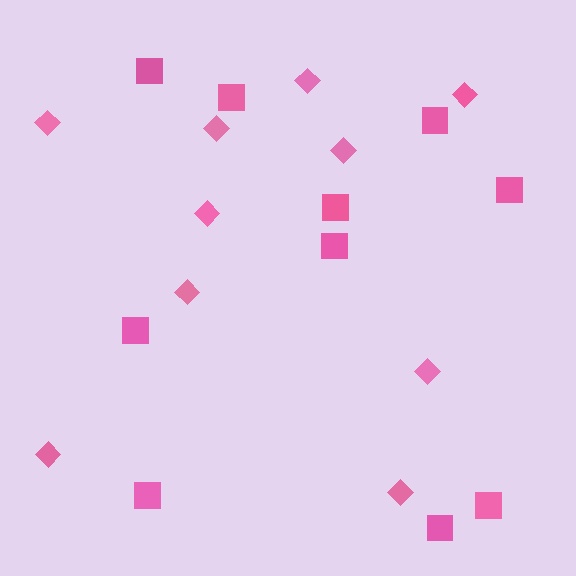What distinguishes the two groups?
There are 2 groups: one group of diamonds (10) and one group of squares (10).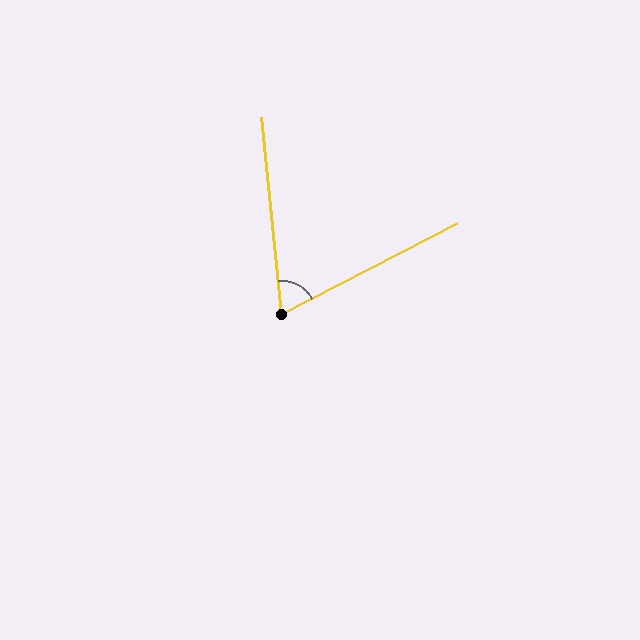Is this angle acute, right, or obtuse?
It is acute.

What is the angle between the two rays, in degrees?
Approximately 69 degrees.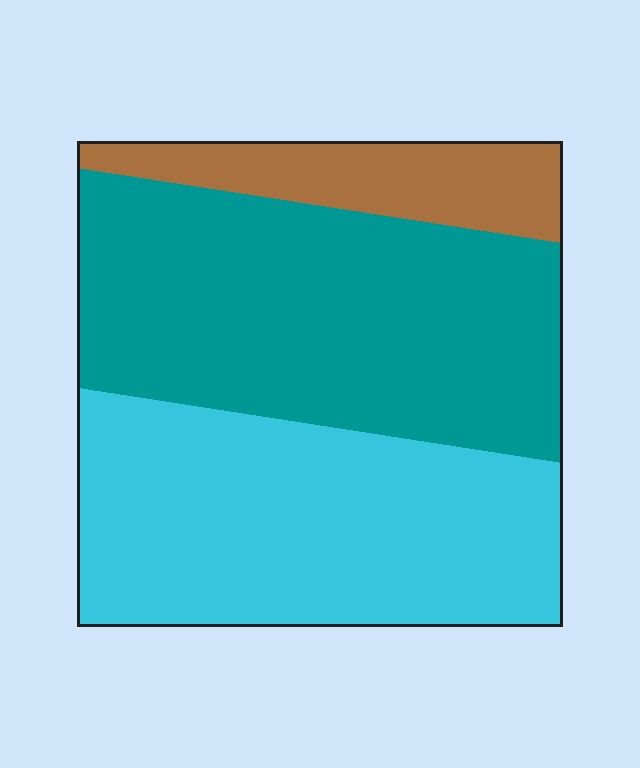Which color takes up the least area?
Brown, at roughly 15%.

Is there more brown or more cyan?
Cyan.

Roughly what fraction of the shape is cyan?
Cyan covers around 40% of the shape.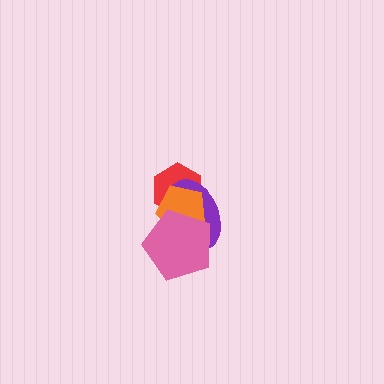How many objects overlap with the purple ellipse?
3 objects overlap with the purple ellipse.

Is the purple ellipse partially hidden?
Yes, it is partially covered by another shape.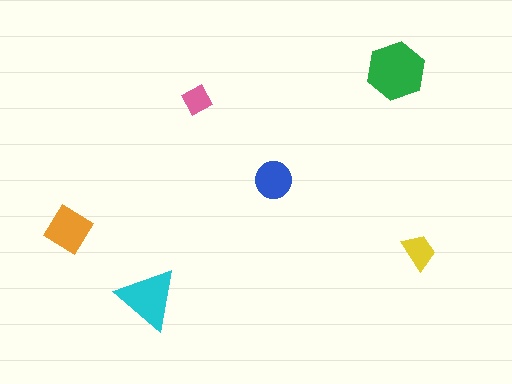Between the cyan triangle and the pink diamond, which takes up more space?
The cyan triangle.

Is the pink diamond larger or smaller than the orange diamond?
Smaller.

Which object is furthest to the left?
The orange diamond is leftmost.